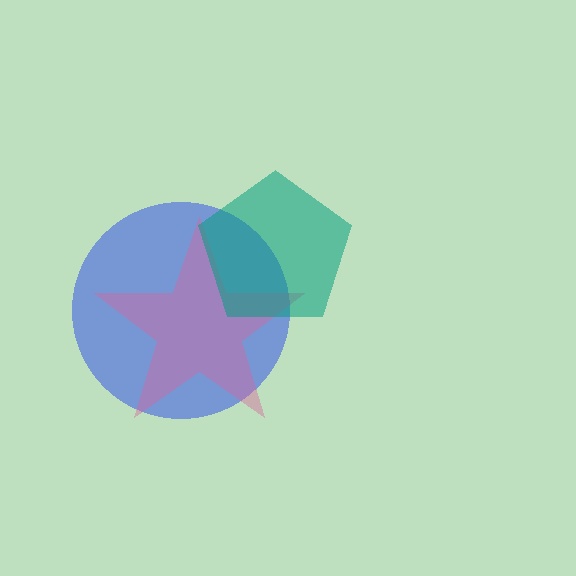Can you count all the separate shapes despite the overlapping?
Yes, there are 3 separate shapes.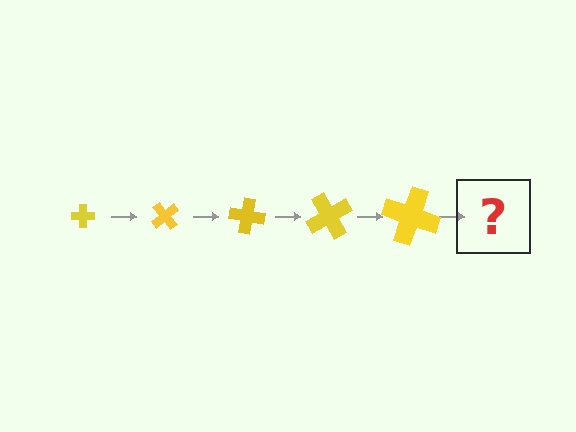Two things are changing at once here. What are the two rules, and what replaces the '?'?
The two rules are that the cross grows larger each step and it rotates 50 degrees each step. The '?' should be a cross, larger than the previous one and rotated 250 degrees from the start.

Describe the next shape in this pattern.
It should be a cross, larger than the previous one and rotated 250 degrees from the start.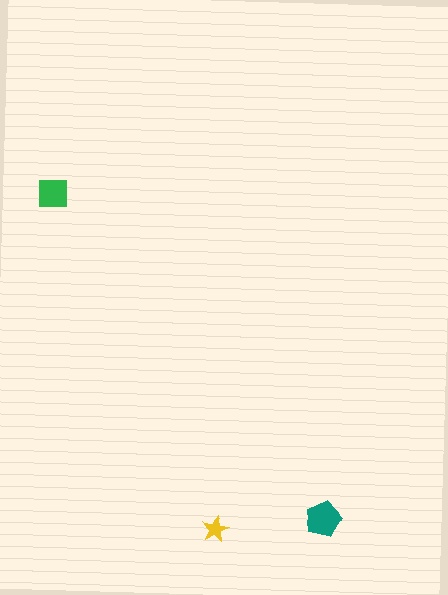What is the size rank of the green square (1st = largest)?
2nd.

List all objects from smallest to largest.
The yellow star, the green square, the teal pentagon.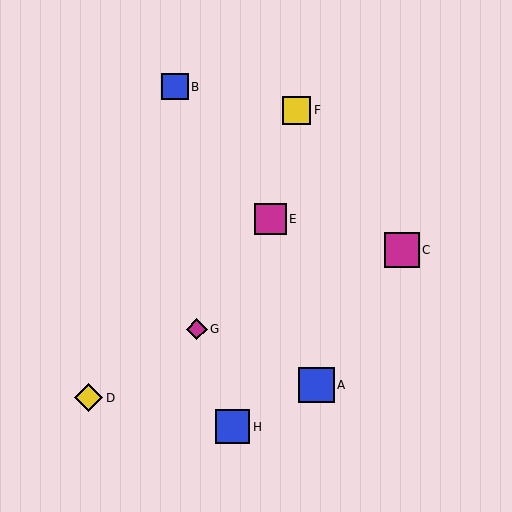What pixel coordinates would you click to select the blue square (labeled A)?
Click at (317, 385) to select the blue square A.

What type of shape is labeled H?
Shape H is a blue square.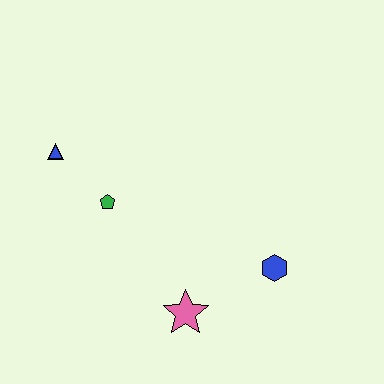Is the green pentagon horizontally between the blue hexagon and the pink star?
No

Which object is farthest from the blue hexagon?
The blue triangle is farthest from the blue hexagon.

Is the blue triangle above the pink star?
Yes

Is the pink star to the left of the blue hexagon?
Yes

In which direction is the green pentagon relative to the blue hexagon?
The green pentagon is to the left of the blue hexagon.